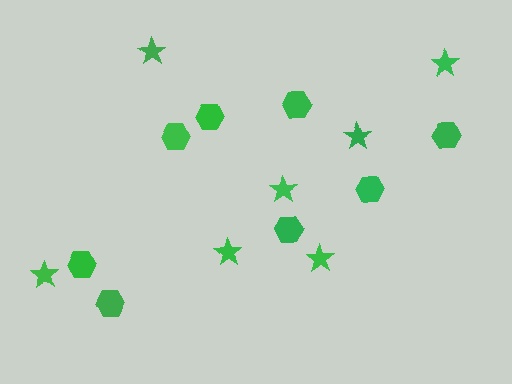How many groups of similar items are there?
There are 2 groups: one group of hexagons (8) and one group of stars (7).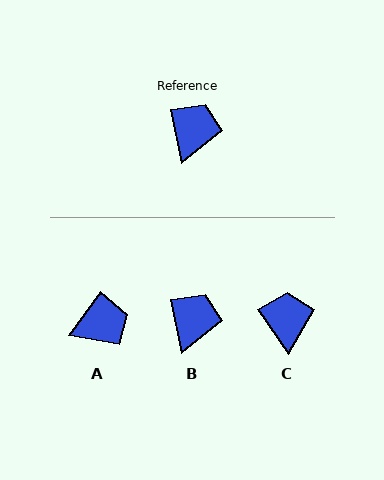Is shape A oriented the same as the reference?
No, it is off by about 48 degrees.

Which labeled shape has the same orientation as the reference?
B.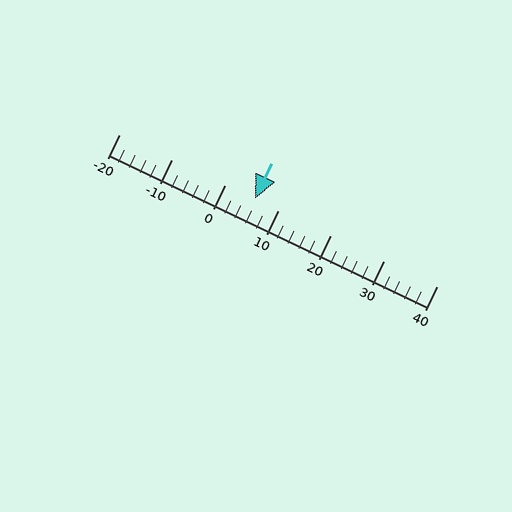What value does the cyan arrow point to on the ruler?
The cyan arrow points to approximately 6.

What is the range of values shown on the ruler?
The ruler shows values from -20 to 40.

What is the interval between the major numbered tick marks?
The major tick marks are spaced 10 units apart.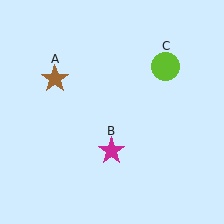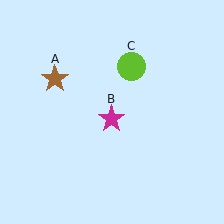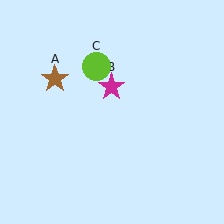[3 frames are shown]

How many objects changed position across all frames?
2 objects changed position: magenta star (object B), lime circle (object C).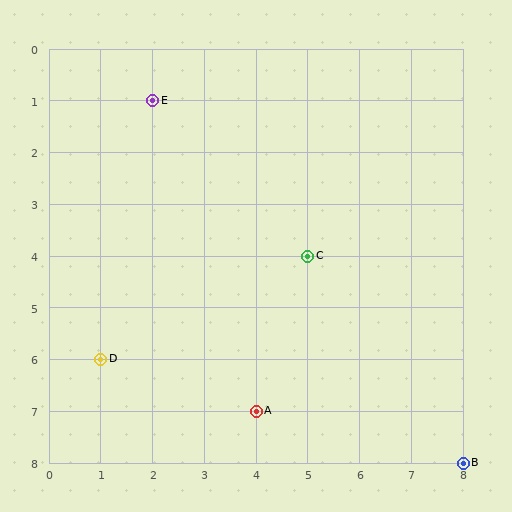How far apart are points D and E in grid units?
Points D and E are 1 column and 5 rows apart (about 5.1 grid units diagonally).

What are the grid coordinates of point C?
Point C is at grid coordinates (5, 4).